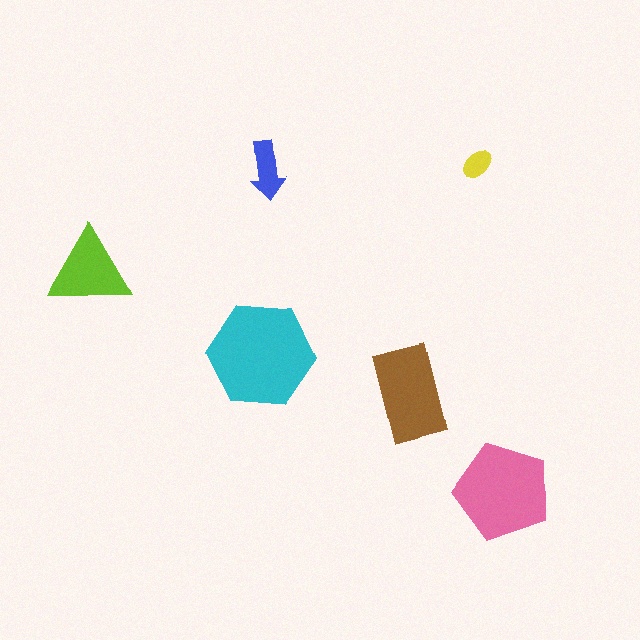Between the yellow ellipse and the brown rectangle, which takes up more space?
The brown rectangle.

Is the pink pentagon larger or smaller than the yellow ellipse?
Larger.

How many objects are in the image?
There are 6 objects in the image.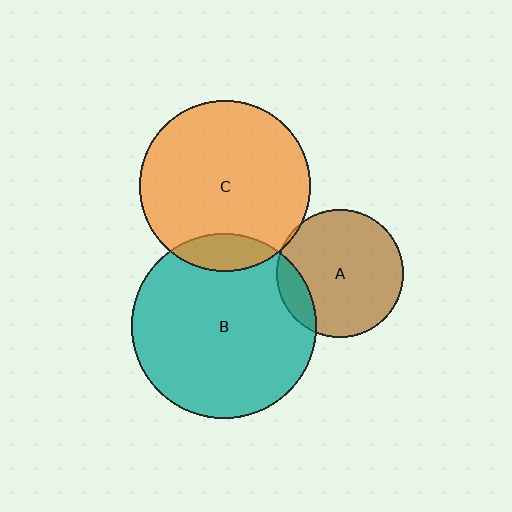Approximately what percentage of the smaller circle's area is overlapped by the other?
Approximately 5%.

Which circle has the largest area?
Circle B (teal).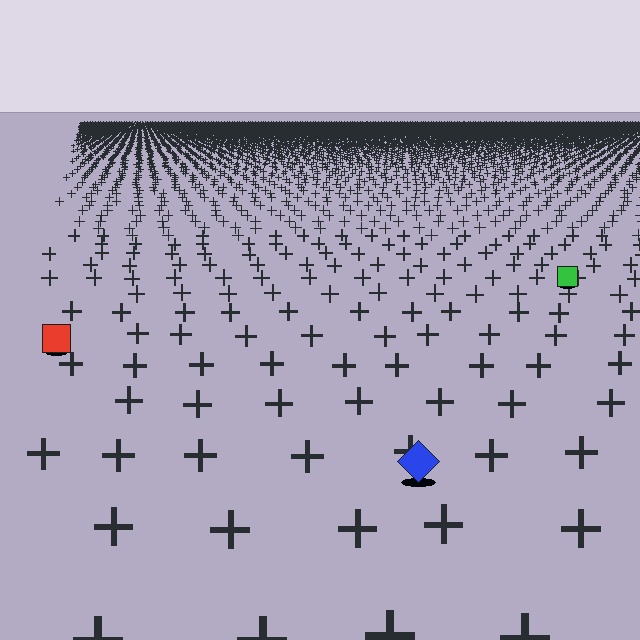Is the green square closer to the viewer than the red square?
No. The red square is closer — you can tell from the texture gradient: the ground texture is coarser near it.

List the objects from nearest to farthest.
From nearest to farthest: the blue diamond, the red square, the green square.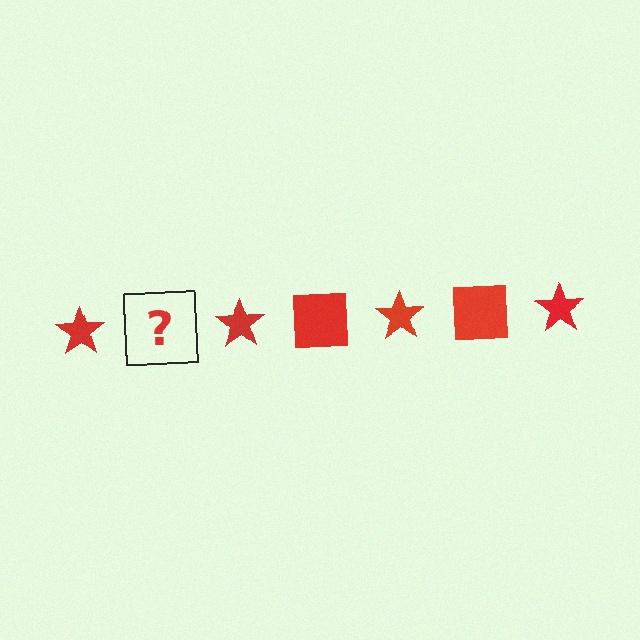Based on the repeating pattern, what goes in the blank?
The blank should be a red square.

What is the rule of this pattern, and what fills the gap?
The rule is that the pattern cycles through star, square shapes in red. The gap should be filled with a red square.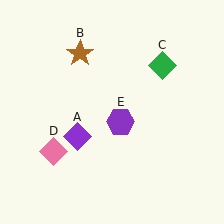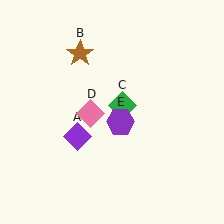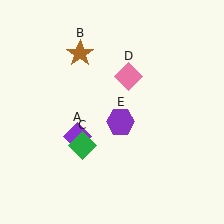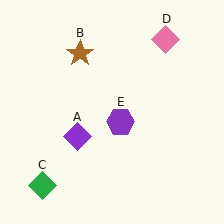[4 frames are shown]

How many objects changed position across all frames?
2 objects changed position: green diamond (object C), pink diamond (object D).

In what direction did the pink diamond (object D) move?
The pink diamond (object D) moved up and to the right.